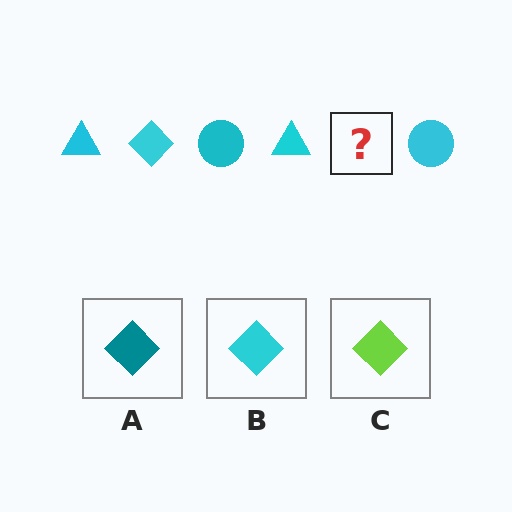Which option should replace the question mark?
Option B.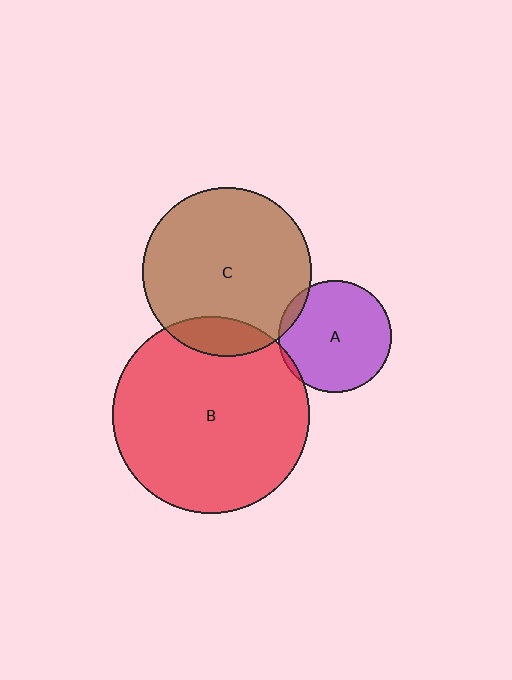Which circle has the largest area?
Circle B (red).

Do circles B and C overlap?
Yes.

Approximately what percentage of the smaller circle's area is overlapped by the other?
Approximately 15%.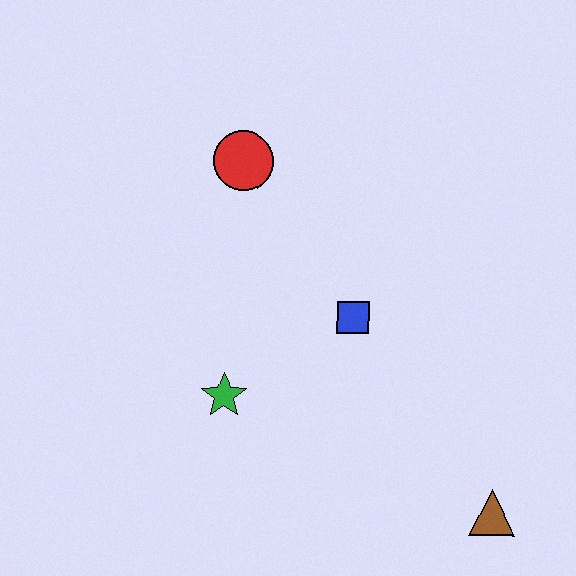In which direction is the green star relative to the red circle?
The green star is below the red circle.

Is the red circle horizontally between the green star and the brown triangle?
Yes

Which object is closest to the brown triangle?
The blue square is closest to the brown triangle.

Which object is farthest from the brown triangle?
The red circle is farthest from the brown triangle.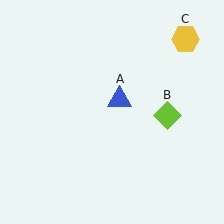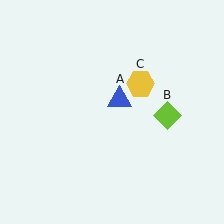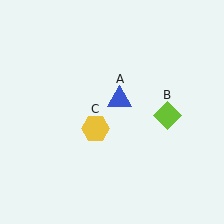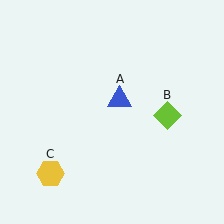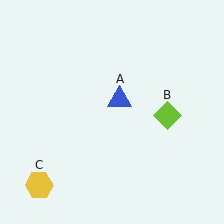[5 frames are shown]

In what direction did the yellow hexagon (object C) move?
The yellow hexagon (object C) moved down and to the left.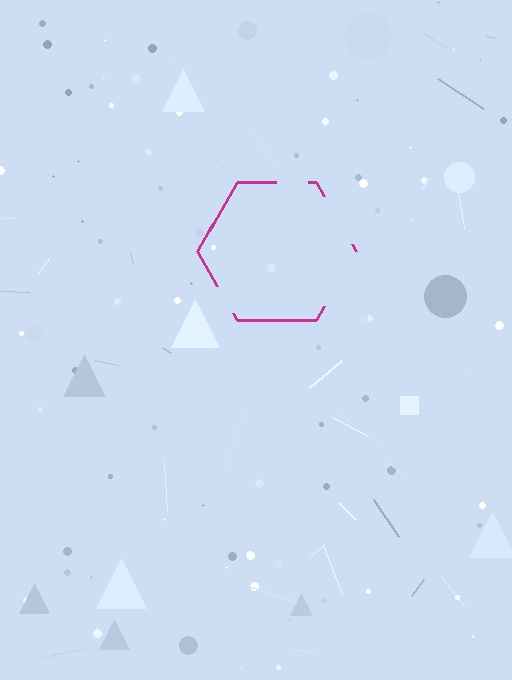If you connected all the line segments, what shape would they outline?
They would outline a hexagon.